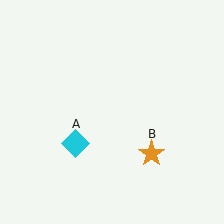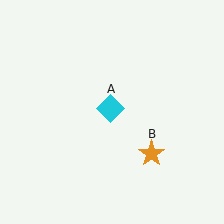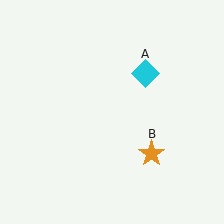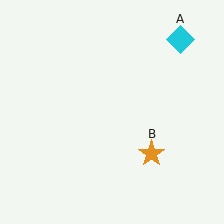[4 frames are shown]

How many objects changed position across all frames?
1 object changed position: cyan diamond (object A).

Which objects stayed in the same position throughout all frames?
Orange star (object B) remained stationary.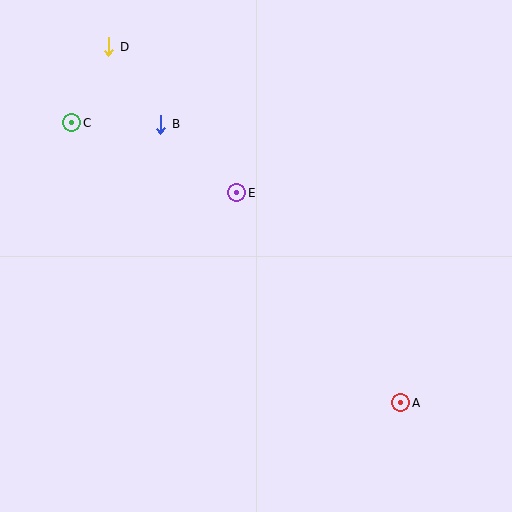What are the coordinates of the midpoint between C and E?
The midpoint between C and E is at (154, 158).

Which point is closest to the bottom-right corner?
Point A is closest to the bottom-right corner.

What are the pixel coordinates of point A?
Point A is at (401, 403).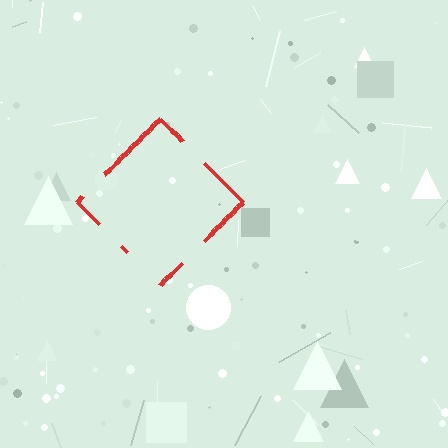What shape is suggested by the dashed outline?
The dashed outline suggests a diamond.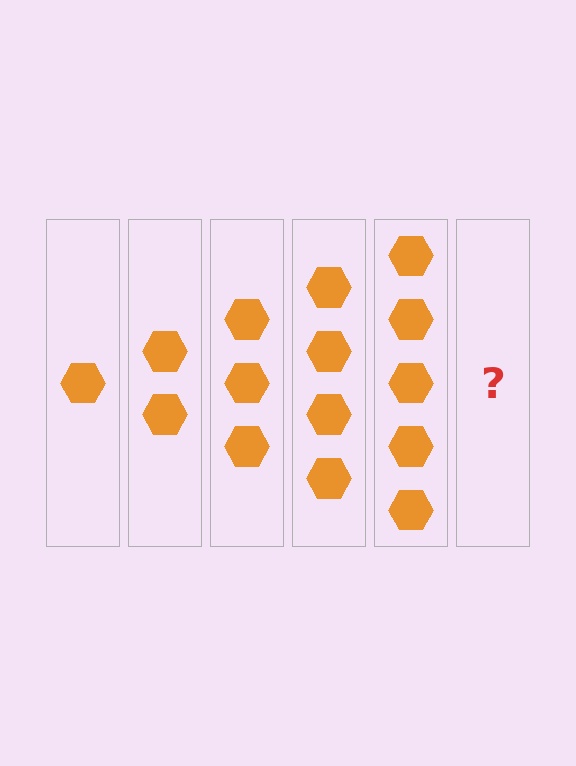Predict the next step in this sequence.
The next step is 6 hexagons.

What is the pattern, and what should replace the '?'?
The pattern is that each step adds one more hexagon. The '?' should be 6 hexagons.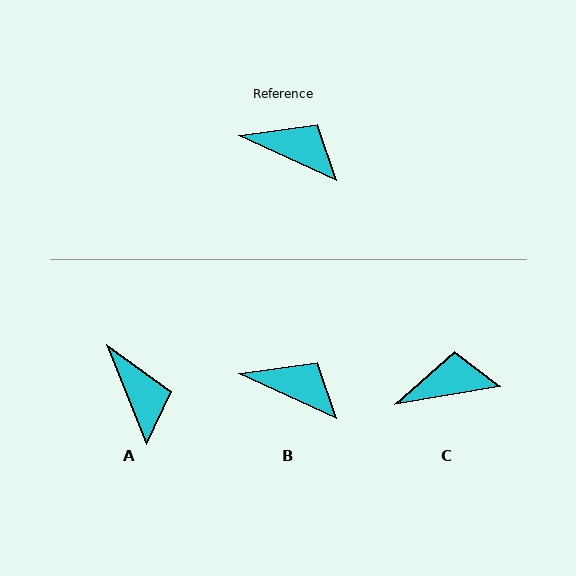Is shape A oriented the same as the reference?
No, it is off by about 44 degrees.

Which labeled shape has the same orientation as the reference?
B.